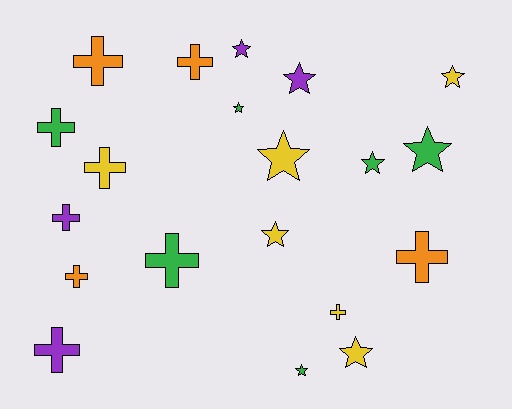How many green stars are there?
There are 4 green stars.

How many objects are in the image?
There are 20 objects.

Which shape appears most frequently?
Cross, with 10 objects.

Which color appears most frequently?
Green, with 6 objects.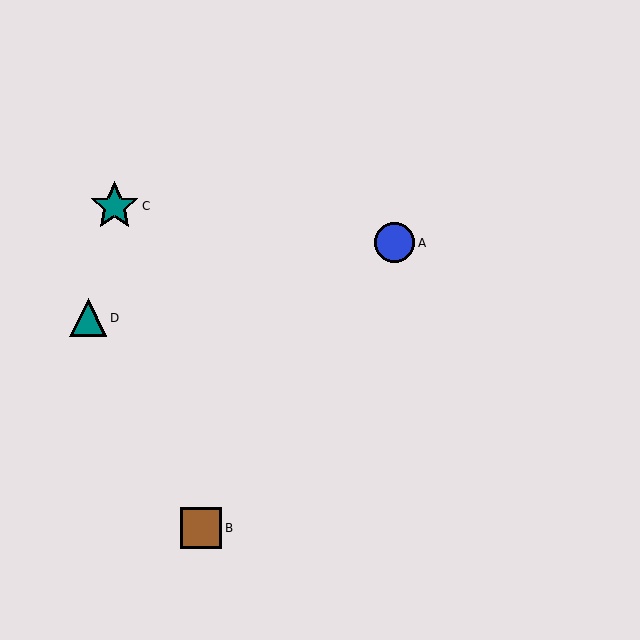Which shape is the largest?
The teal star (labeled C) is the largest.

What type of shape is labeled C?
Shape C is a teal star.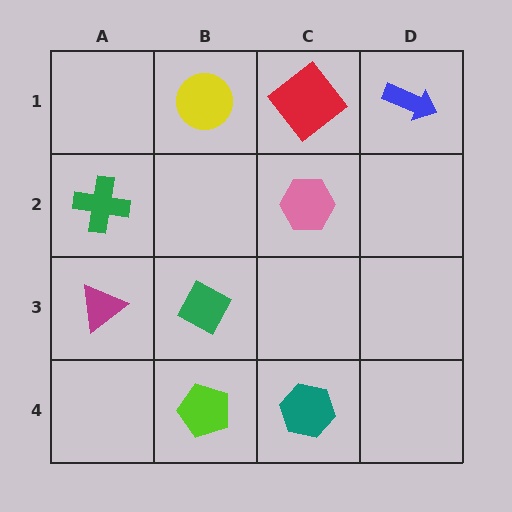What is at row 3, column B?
A green diamond.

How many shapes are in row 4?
2 shapes.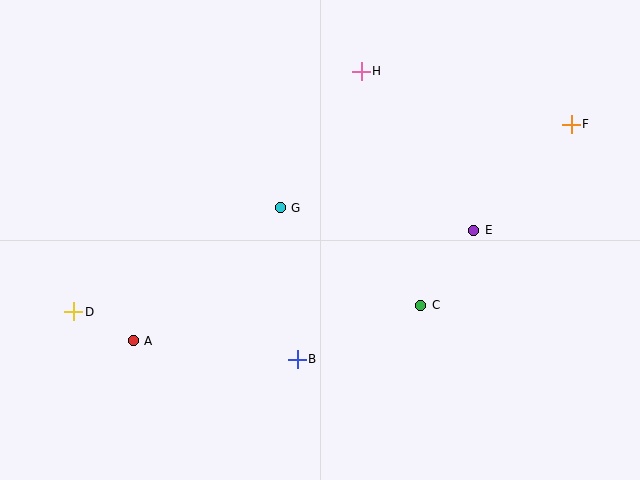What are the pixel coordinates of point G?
Point G is at (280, 208).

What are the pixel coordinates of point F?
Point F is at (571, 124).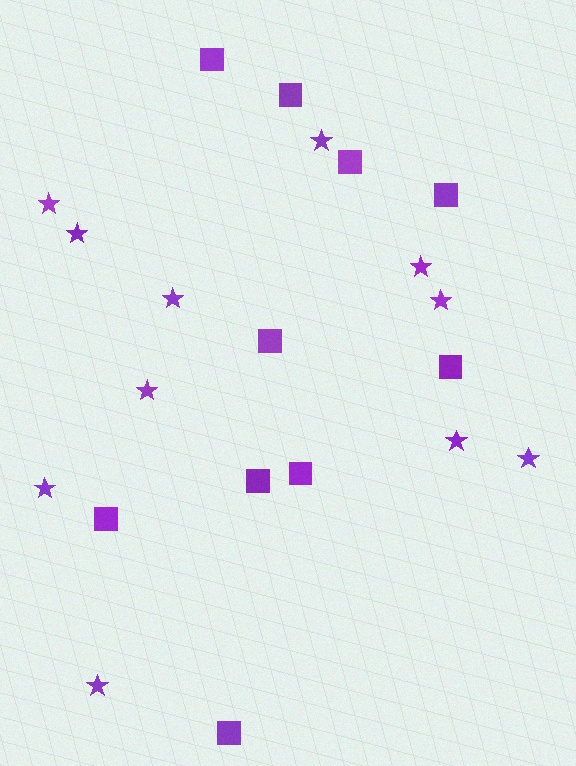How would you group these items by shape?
There are 2 groups: one group of stars (11) and one group of squares (10).